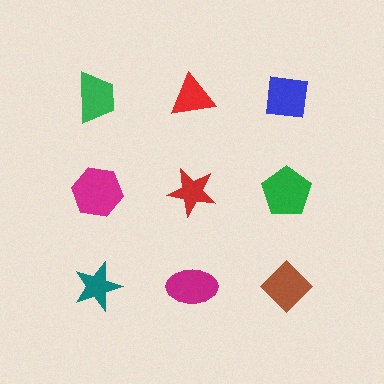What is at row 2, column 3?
A green pentagon.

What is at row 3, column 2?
A magenta ellipse.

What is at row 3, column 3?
A brown diamond.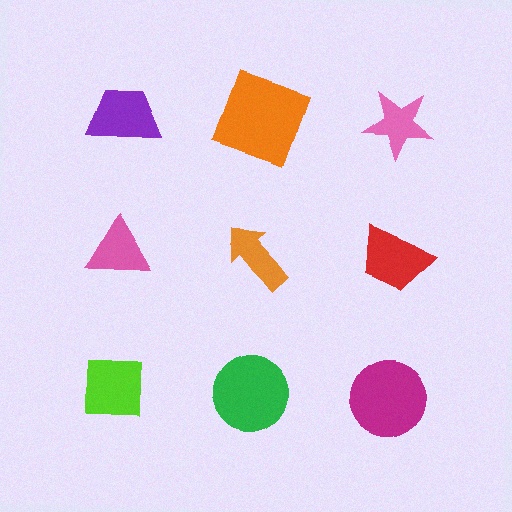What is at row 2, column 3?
A red trapezoid.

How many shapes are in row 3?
3 shapes.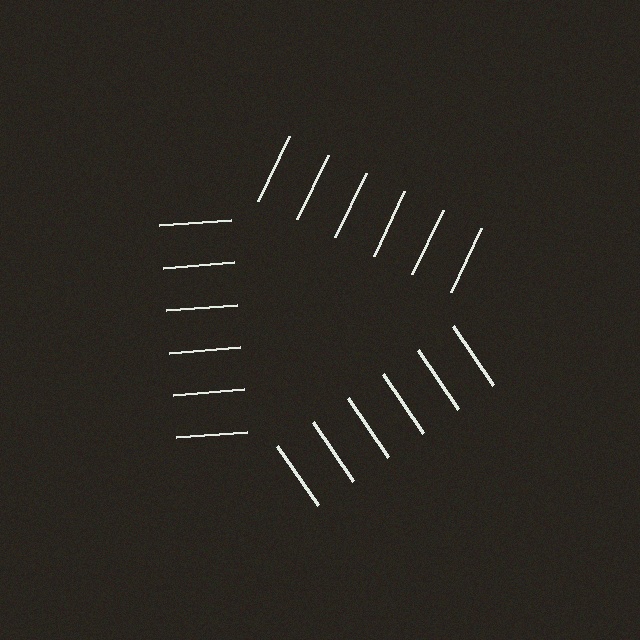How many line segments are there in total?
18 — 6 along each of the 3 edges.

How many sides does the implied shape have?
3 sides — the line-ends trace a triangle.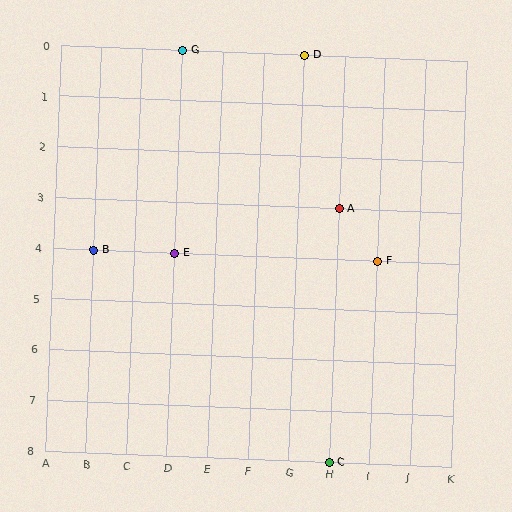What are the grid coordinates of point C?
Point C is at grid coordinates (H, 8).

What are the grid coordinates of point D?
Point D is at grid coordinates (G, 0).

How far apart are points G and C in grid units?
Points G and C are 4 columns and 8 rows apart (about 8.9 grid units diagonally).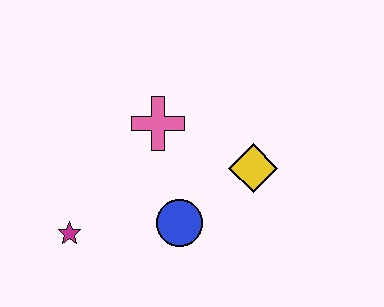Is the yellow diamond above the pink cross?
No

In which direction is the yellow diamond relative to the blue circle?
The yellow diamond is to the right of the blue circle.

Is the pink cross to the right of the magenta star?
Yes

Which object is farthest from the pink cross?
The magenta star is farthest from the pink cross.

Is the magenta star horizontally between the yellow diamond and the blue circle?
No